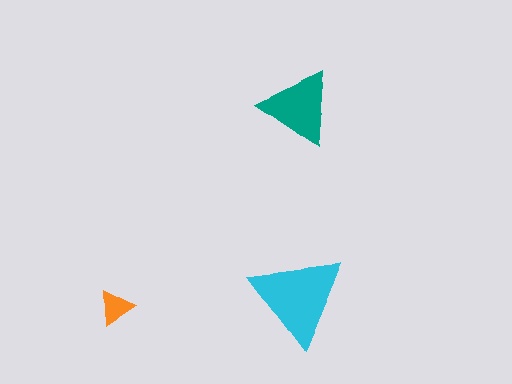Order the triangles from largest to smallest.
the cyan one, the teal one, the orange one.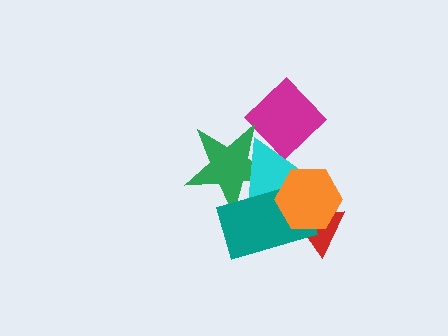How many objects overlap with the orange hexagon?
3 objects overlap with the orange hexagon.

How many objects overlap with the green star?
2 objects overlap with the green star.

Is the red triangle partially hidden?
Yes, it is partially covered by another shape.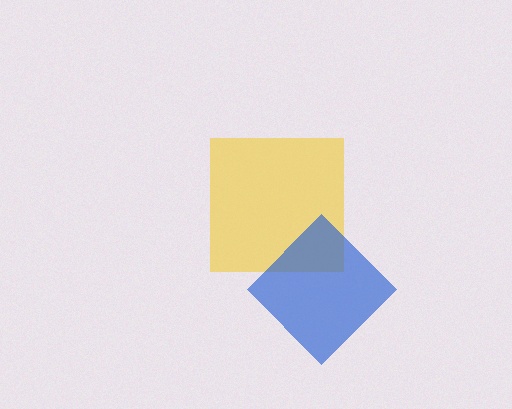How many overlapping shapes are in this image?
There are 2 overlapping shapes in the image.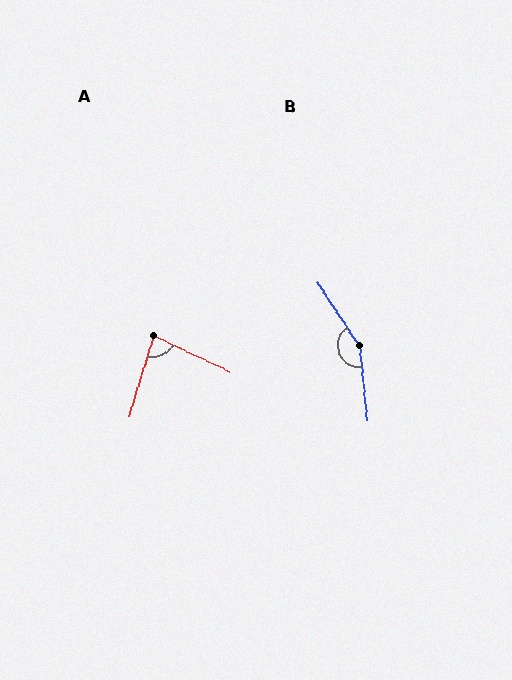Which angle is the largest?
B, at approximately 152 degrees.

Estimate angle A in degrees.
Approximately 82 degrees.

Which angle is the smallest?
A, at approximately 82 degrees.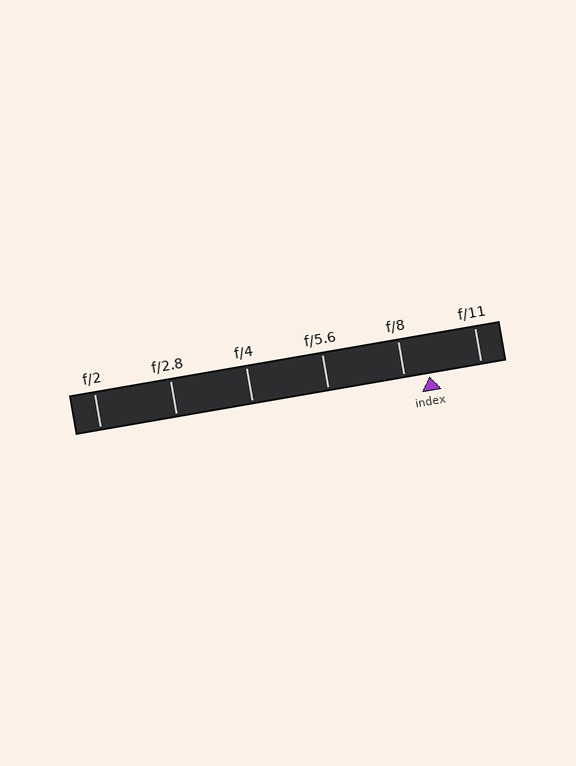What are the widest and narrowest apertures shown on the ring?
The widest aperture shown is f/2 and the narrowest is f/11.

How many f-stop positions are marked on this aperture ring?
There are 6 f-stop positions marked.